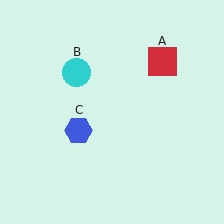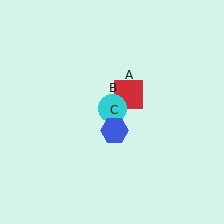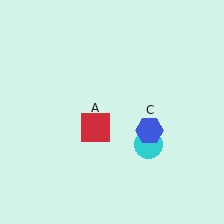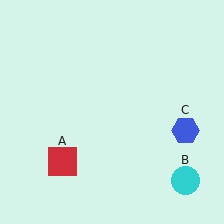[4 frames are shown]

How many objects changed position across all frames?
3 objects changed position: red square (object A), cyan circle (object B), blue hexagon (object C).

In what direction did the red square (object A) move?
The red square (object A) moved down and to the left.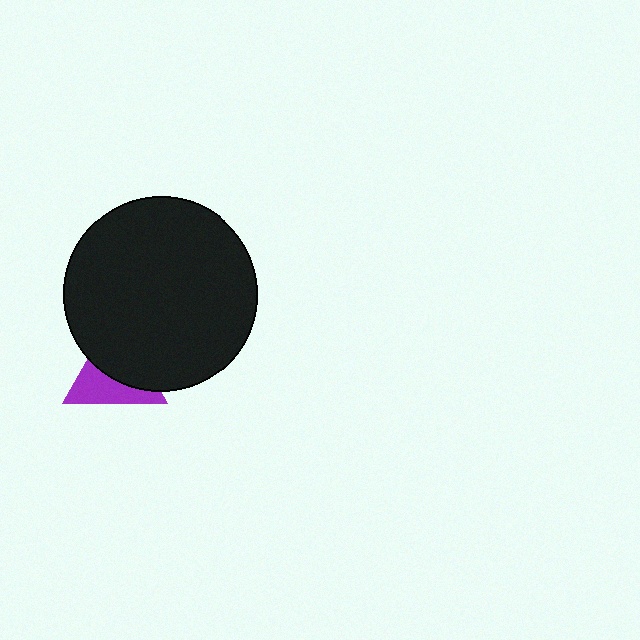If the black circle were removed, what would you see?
You would see the complete purple triangle.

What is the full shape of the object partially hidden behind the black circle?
The partially hidden object is a purple triangle.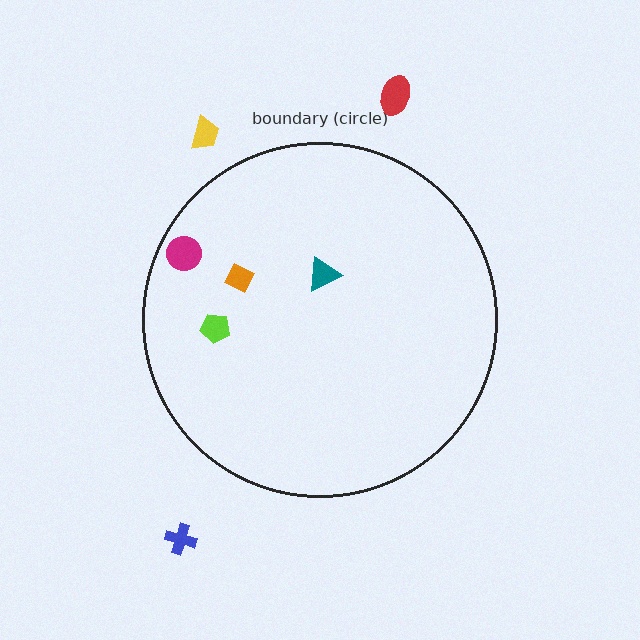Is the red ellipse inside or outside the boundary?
Outside.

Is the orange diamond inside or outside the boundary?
Inside.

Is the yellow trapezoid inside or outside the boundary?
Outside.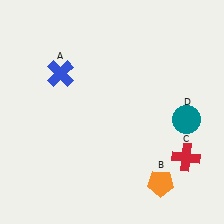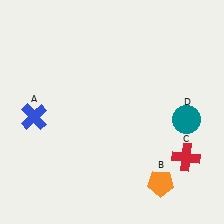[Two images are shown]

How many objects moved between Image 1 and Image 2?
1 object moved between the two images.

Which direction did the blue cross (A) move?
The blue cross (A) moved down.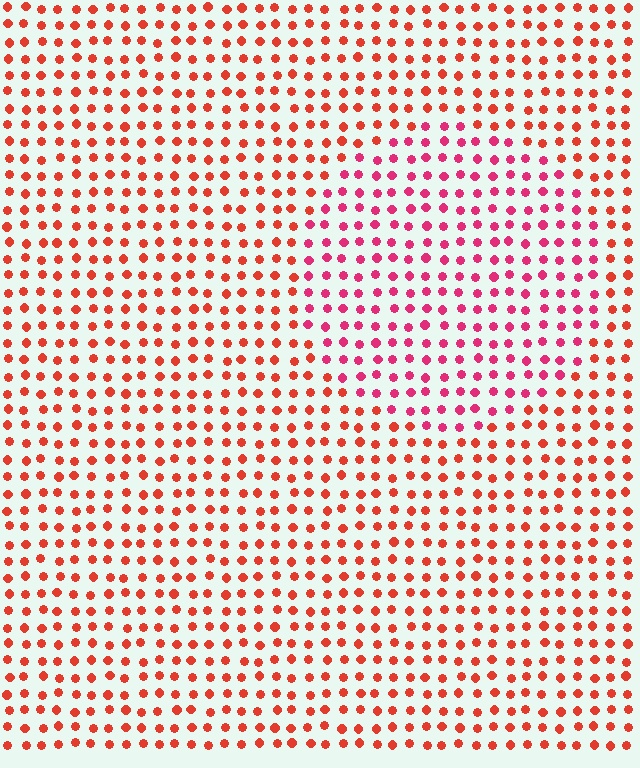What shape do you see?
I see a circle.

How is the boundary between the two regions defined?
The boundary is defined purely by a slight shift in hue (about 30 degrees). Spacing, size, and orientation are identical on both sides.